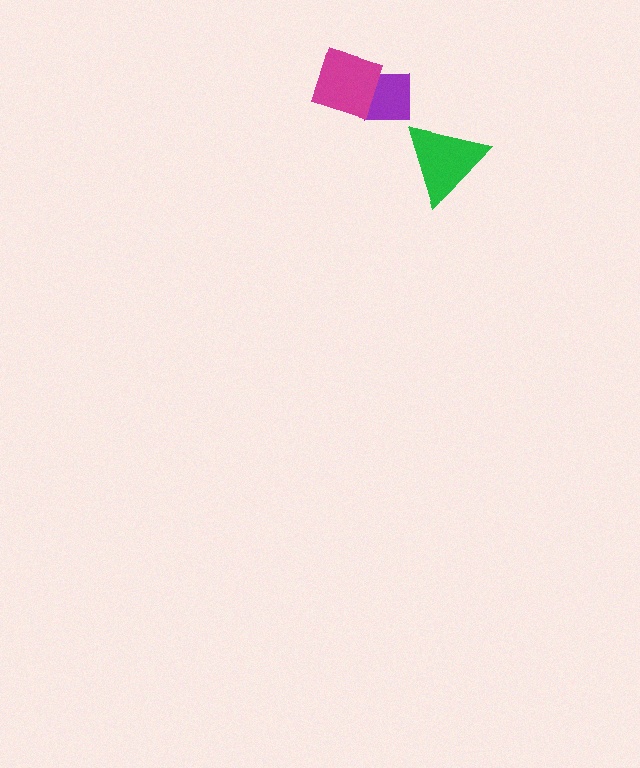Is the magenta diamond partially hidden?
No, no other shape covers it.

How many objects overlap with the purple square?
1 object overlaps with the purple square.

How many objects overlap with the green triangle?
0 objects overlap with the green triangle.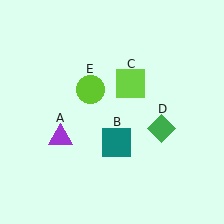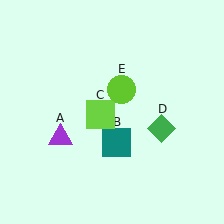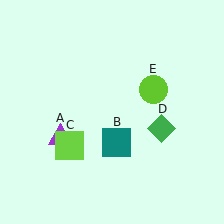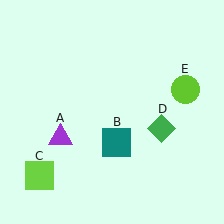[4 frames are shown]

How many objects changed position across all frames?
2 objects changed position: lime square (object C), lime circle (object E).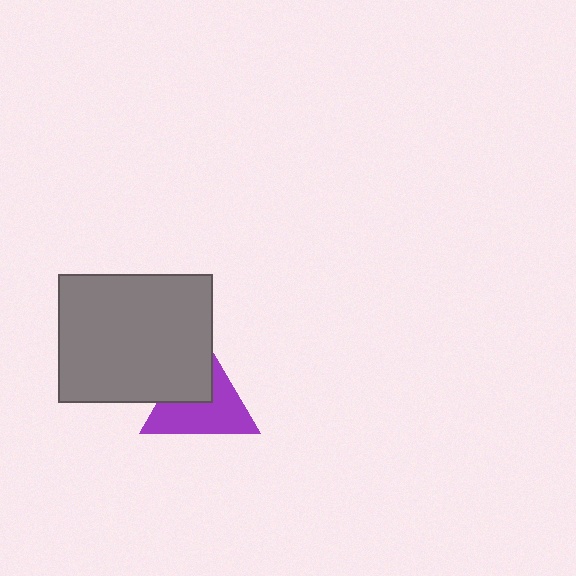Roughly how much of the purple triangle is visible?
About half of it is visible (roughly 61%).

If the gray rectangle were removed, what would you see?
You would see the complete purple triangle.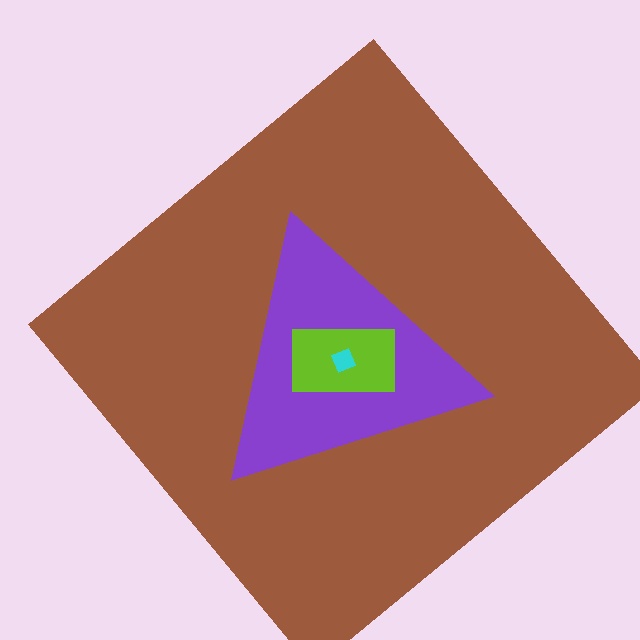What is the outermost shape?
The brown diamond.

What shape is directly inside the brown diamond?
The purple triangle.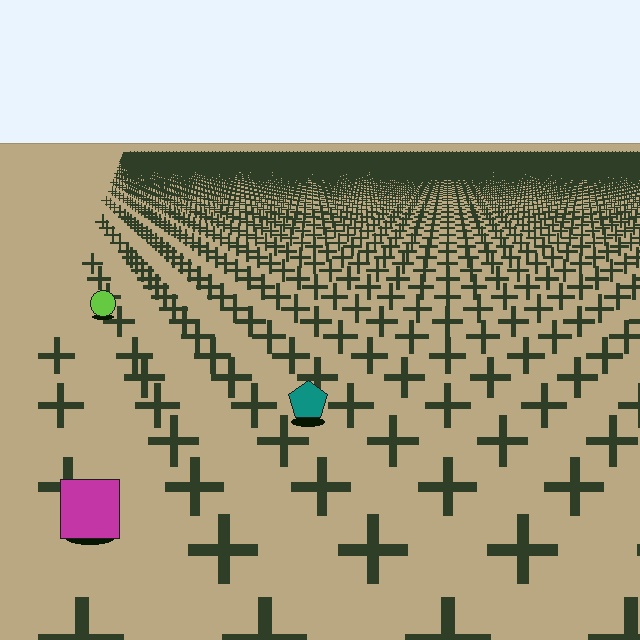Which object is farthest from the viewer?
The lime circle is farthest from the viewer. It appears smaller and the ground texture around it is denser.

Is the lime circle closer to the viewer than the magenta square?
No. The magenta square is closer — you can tell from the texture gradient: the ground texture is coarser near it.